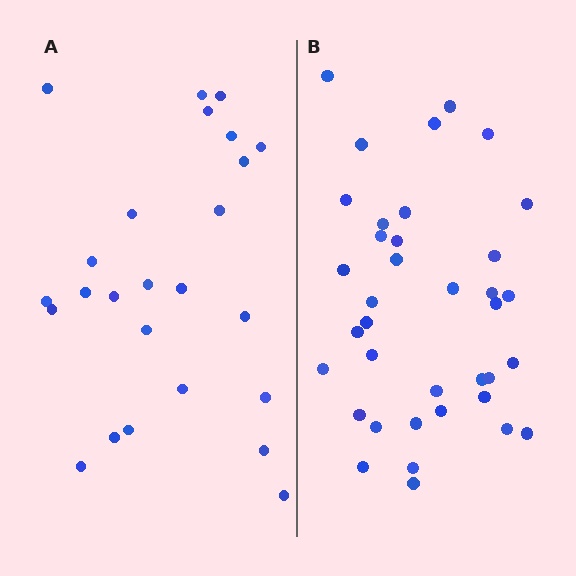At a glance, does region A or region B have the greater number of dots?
Region B (the right region) has more dots.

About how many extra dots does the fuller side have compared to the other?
Region B has roughly 12 or so more dots than region A.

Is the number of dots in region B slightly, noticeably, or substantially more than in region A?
Region B has substantially more. The ratio is roughly 1.5 to 1.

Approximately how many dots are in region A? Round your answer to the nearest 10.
About 20 dots. (The exact count is 25, which rounds to 20.)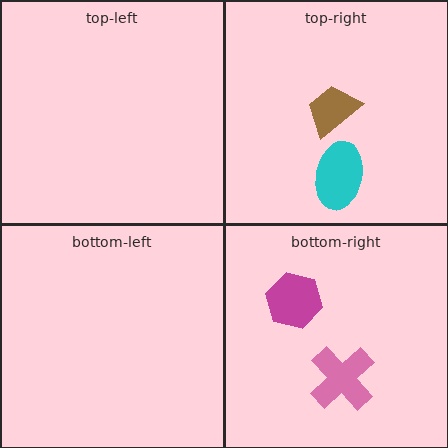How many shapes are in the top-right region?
2.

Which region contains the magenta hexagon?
The bottom-right region.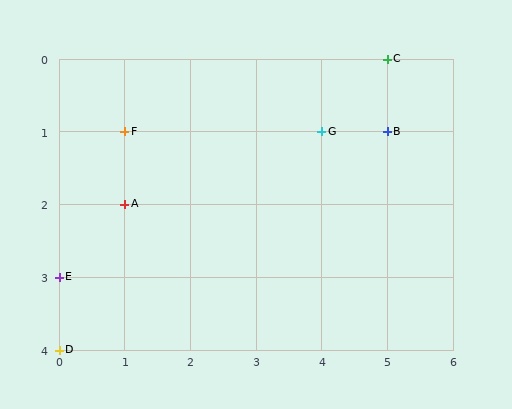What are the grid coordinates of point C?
Point C is at grid coordinates (5, 0).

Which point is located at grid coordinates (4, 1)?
Point G is at (4, 1).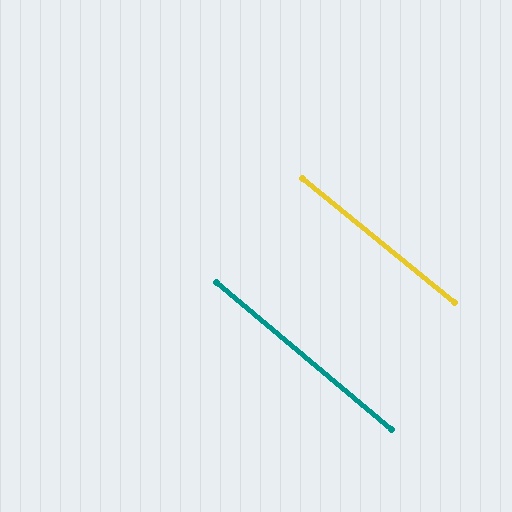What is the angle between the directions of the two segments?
Approximately 1 degree.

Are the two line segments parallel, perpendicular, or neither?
Parallel — their directions differ by only 0.5°.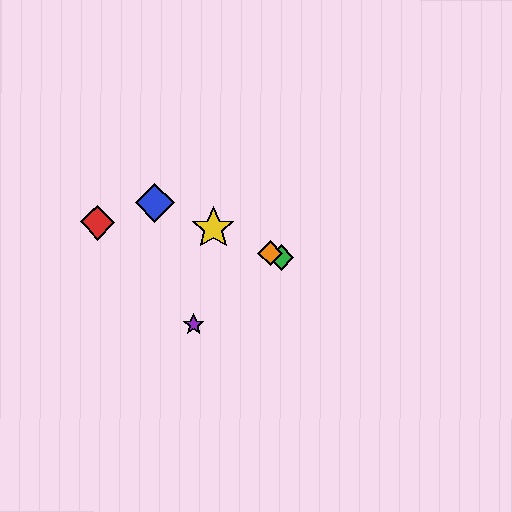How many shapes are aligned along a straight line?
4 shapes (the blue diamond, the green diamond, the yellow star, the orange diamond) are aligned along a straight line.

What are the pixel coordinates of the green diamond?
The green diamond is at (281, 258).